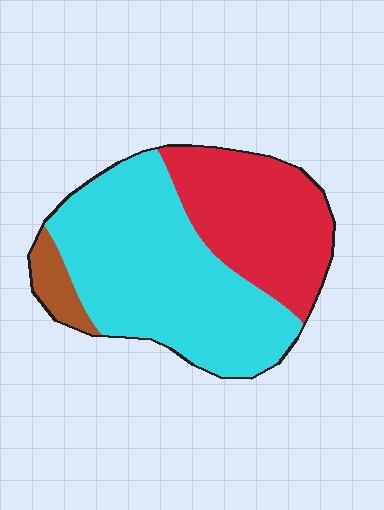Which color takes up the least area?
Brown, at roughly 5%.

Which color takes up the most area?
Cyan, at roughly 60%.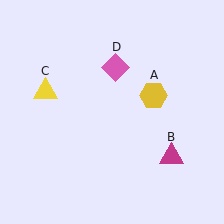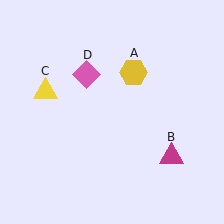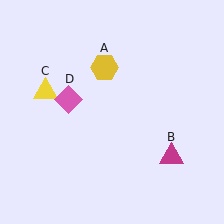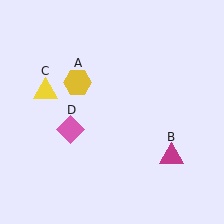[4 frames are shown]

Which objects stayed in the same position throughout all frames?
Magenta triangle (object B) and yellow triangle (object C) remained stationary.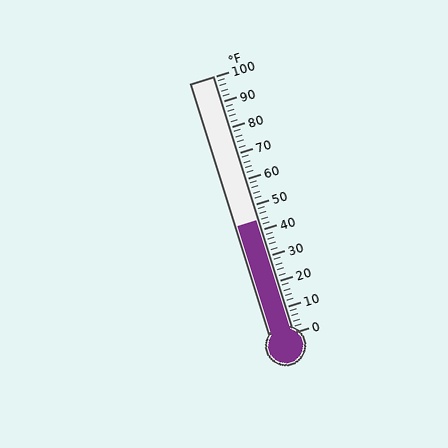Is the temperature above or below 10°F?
The temperature is above 10°F.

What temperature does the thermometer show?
The thermometer shows approximately 44°F.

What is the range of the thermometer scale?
The thermometer scale ranges from 0°F to 100°F.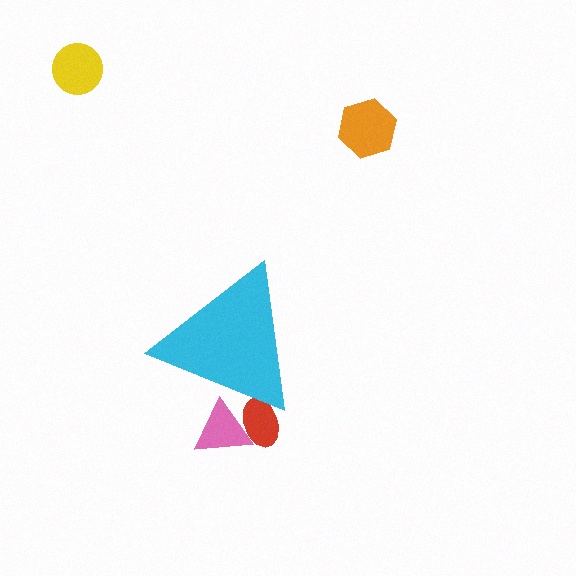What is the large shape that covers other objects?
A cyan triangle.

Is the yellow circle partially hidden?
No, the yellow circle is fully visible.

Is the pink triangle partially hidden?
Yes, the pink triangle is partially hidden behind the cyan triangle.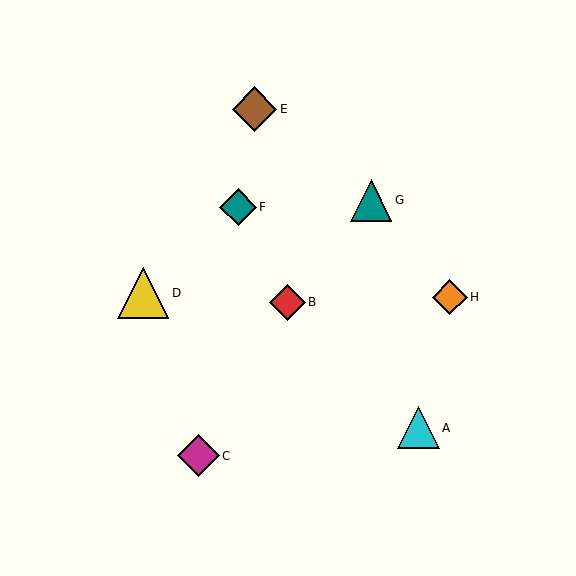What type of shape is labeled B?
Shape B is a red diamond.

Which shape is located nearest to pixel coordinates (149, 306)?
The yellow triangle (labeled D) at (143, 293) is nearest to that location.